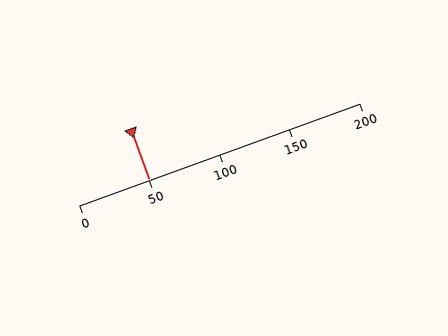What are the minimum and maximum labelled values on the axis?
The axis runs from 0 to 200.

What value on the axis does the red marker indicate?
The marker indicates approximately 50.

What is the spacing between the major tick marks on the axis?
The major ticks are spaced 50 apart.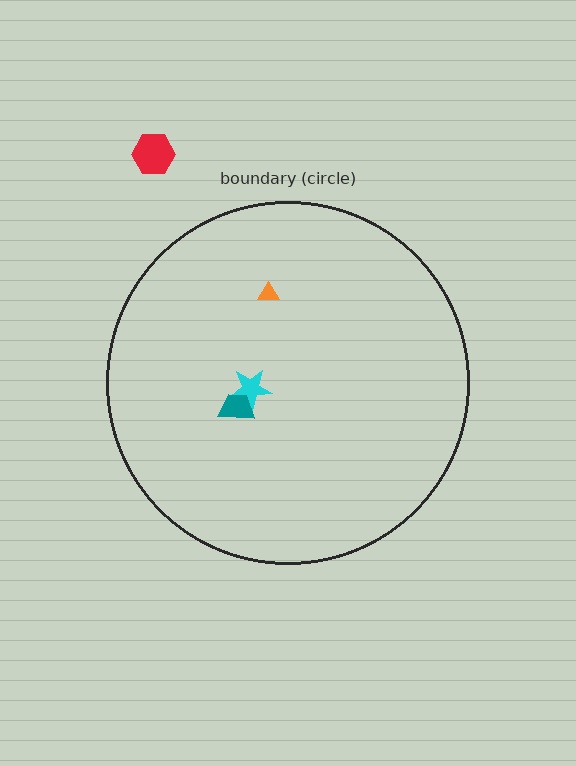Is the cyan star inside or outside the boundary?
Inside.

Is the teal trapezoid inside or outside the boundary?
Inside.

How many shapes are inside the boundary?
3 inside, 1 outside.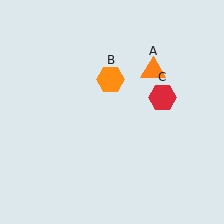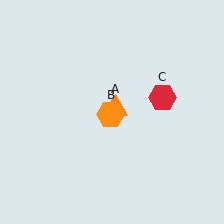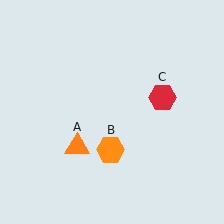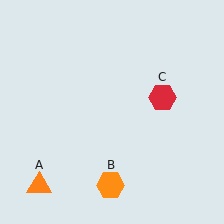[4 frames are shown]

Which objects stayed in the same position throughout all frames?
Red hexagon (object C) remained stationary.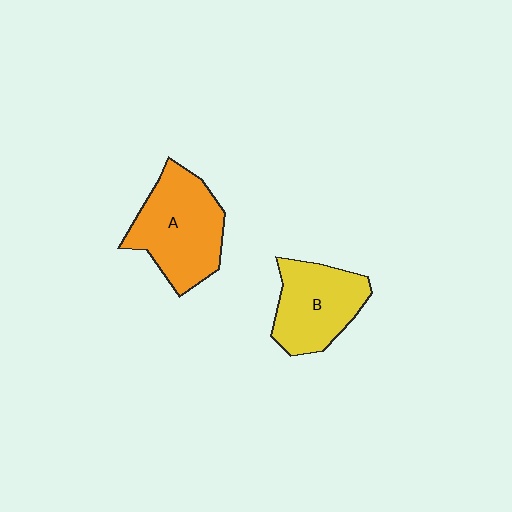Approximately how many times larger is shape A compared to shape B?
Approximately 1.2 times.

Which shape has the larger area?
Shape A (orange).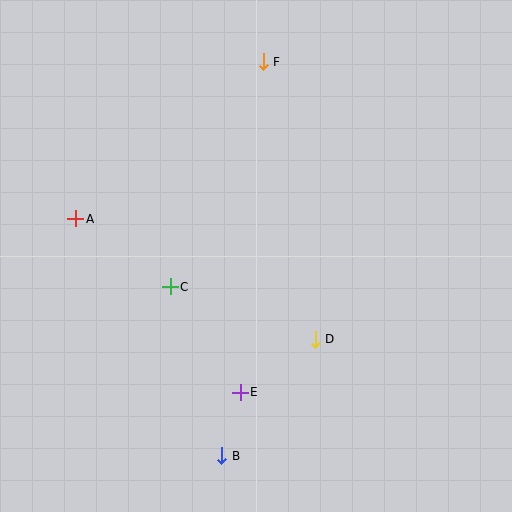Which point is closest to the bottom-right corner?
Point D is closest to the bottom-right corner.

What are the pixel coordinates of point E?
Point E is at (240, 392).